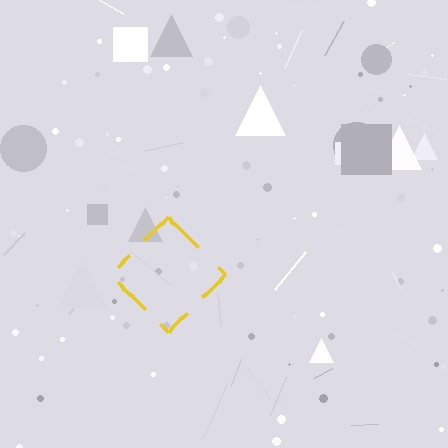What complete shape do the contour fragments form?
The contour fragments form a diamond.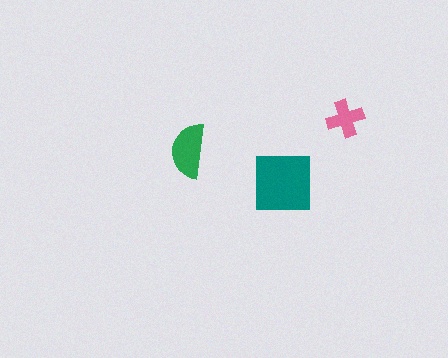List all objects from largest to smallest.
The teal square, the green semicircle, the pink cross.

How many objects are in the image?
There are 3 objects in the image.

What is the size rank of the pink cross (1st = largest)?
3rd.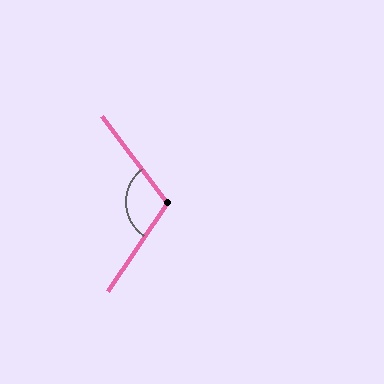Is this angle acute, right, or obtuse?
It is obtuse.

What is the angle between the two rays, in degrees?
Approximately 109 degrees.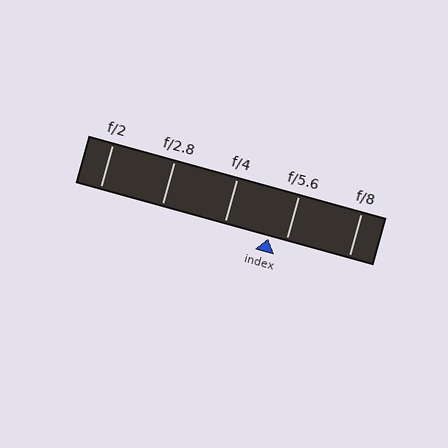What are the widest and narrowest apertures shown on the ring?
The widest aperture shown is f/2 and the narrowest is f/8.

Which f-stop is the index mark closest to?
The index mark is closest to f/5.6.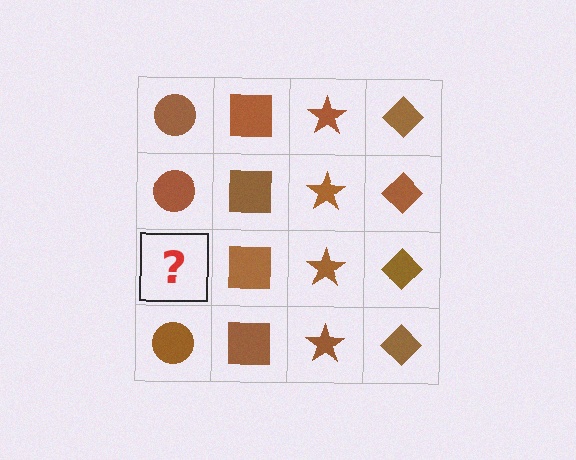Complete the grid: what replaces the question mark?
The question mark should be replaced with a brown circle.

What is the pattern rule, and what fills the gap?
The rule is that each column has a consistent shape. The gap should be filled with a brown circle.